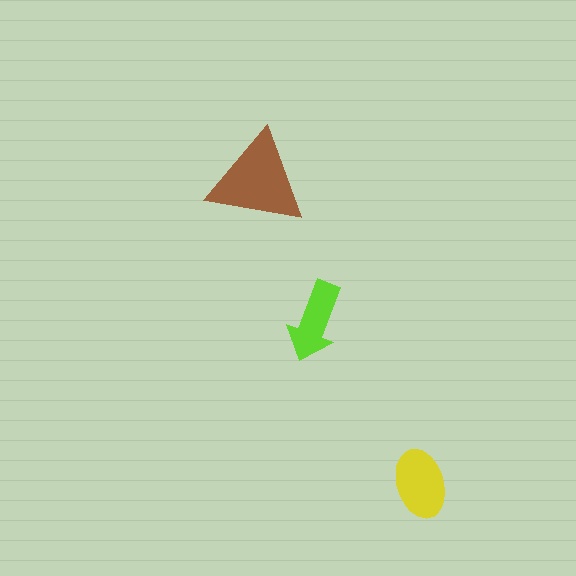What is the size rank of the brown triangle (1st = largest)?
1st.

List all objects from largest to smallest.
The brown triangle, the yellow ellipse, the lime arrow.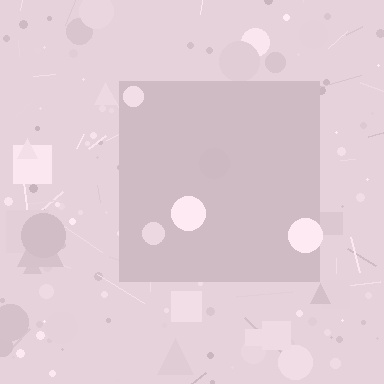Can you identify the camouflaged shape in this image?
The camouflaged shape is a square.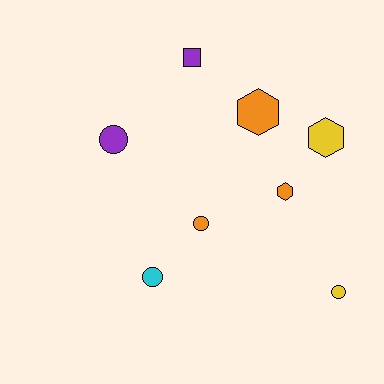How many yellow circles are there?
There is 1 yellow circle.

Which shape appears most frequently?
Circle, with 4 objects.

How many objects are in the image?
There are 8 objects.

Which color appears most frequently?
Orange, with 3 objects.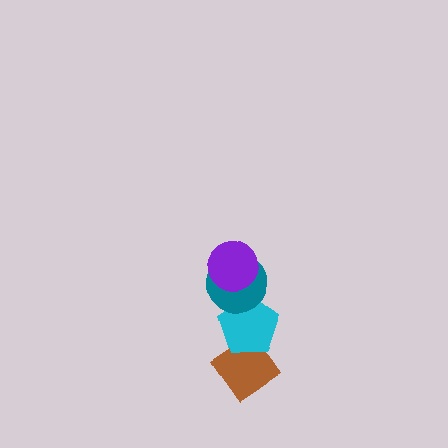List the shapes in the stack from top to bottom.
From top to bottom: the purple circle, the teal circle, the cyan pentagon, the brown diamond.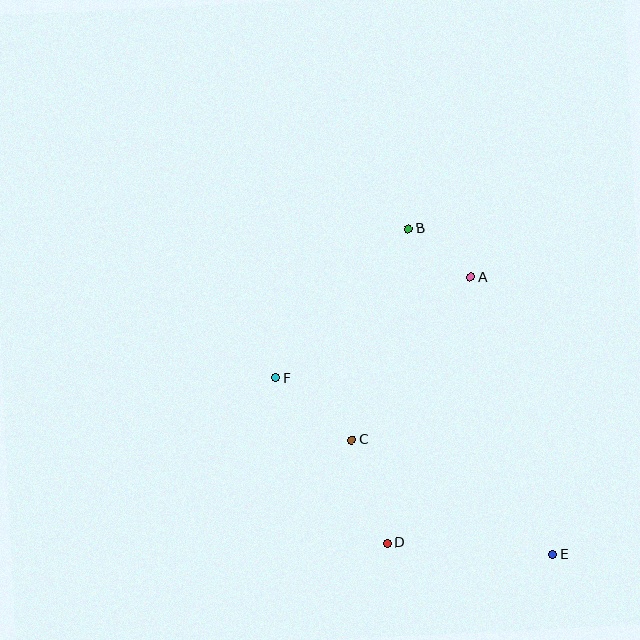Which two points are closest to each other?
Points A and B are closest to each other.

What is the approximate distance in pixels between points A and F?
The distance between A and F is approximately 220 pixels.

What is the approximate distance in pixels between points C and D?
The distance between C and D is approximately 109 pixels.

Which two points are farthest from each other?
Points B and E are farthest from each other.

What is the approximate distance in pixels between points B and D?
The distance between B and D is approximately 315 pixels.